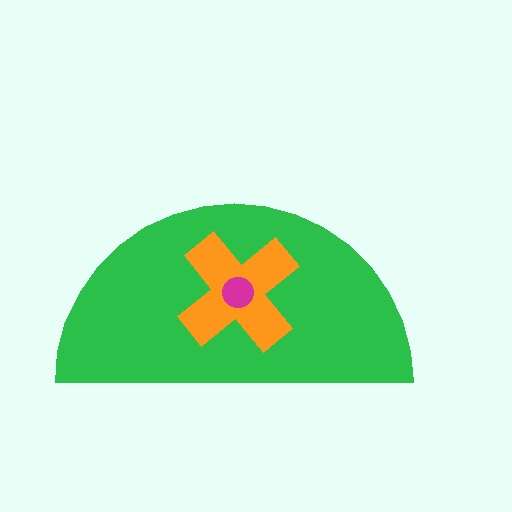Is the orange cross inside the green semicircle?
Yes.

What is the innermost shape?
The magenta circle.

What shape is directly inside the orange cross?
The magenta circle.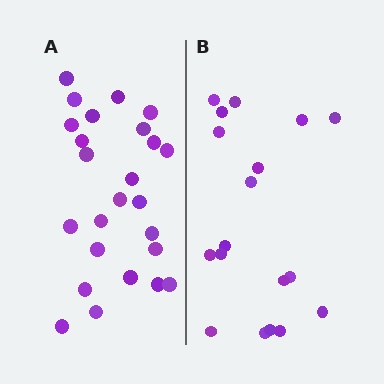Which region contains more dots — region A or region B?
Region A (the left region) has more dots.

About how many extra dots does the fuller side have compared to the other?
Region A has roughly 8 or so more dots than region B.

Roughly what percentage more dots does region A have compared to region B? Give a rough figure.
About 40% more.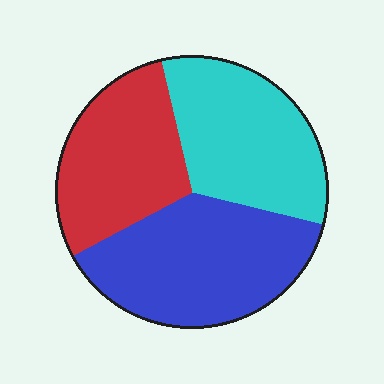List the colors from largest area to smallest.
From largest to smallest: blue, cyan, red.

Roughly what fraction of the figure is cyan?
Cyan takes up about one third (1/3) of the figure.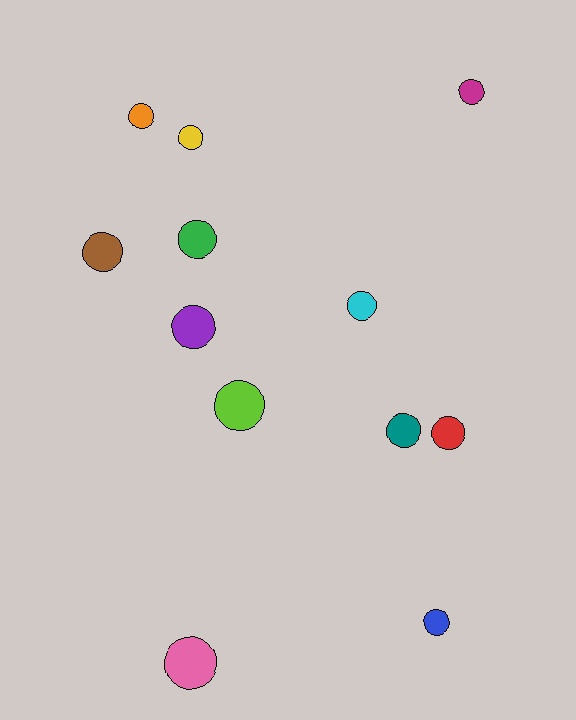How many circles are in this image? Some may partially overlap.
There are 12 circles.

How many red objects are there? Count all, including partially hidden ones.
There is 1 red object.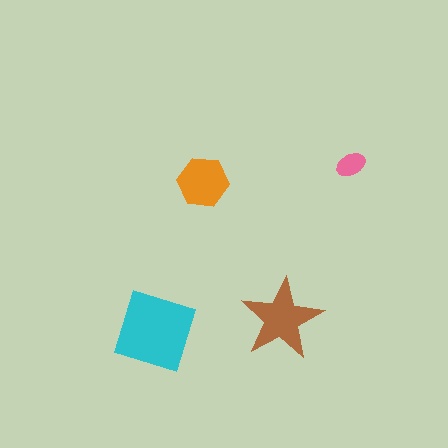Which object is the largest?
The cyan diamond.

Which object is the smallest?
The pink ellipse.